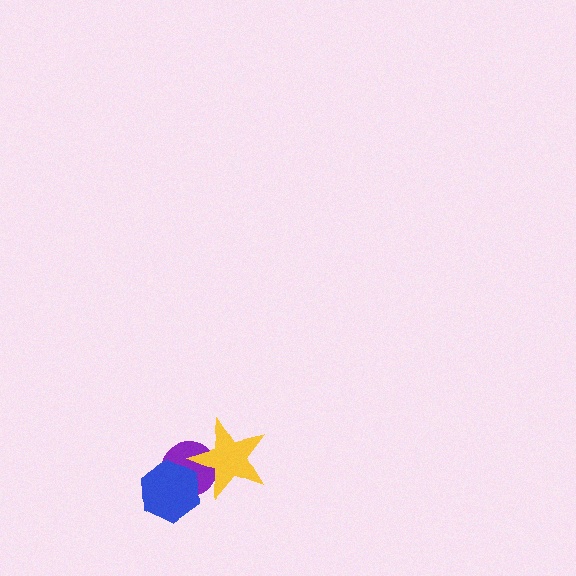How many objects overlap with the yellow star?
1 object overlaps with the yellow star.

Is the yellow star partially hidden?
No, no other shape covers it.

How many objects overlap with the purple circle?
2 objects overlap with the purple circle.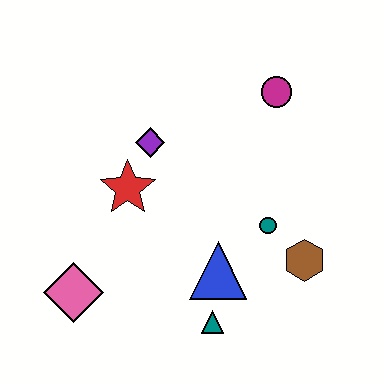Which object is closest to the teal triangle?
The blue triangle is closest to the teal triangle.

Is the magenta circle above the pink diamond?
Yes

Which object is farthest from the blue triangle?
The magenta circle is farthest from the blue triangle.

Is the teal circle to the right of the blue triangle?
Yes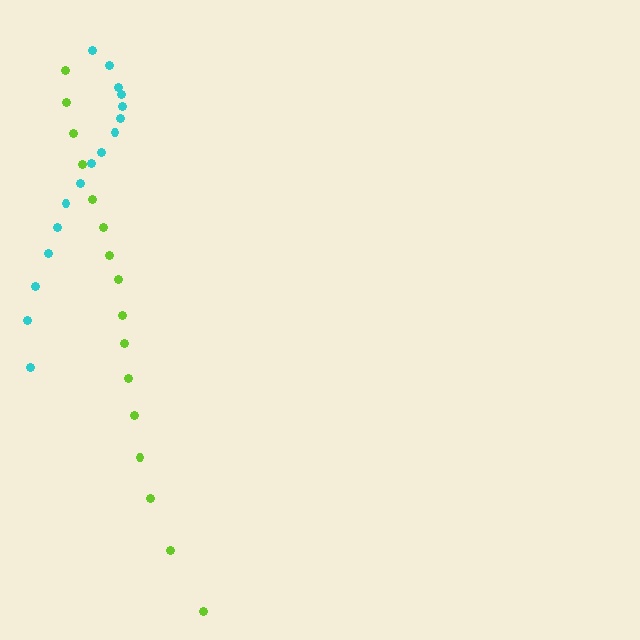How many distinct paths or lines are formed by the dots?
There are 2 distinct paths.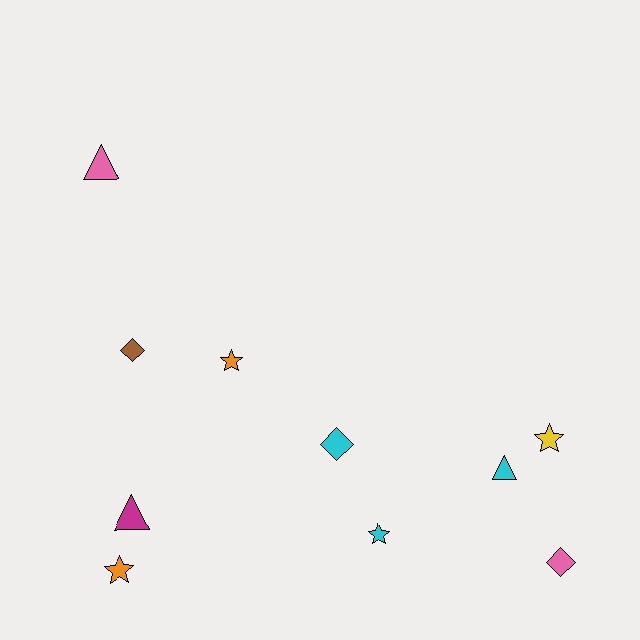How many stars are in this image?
There are 4 stars.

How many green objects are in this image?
There are no green objects.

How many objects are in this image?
There are 10 objects.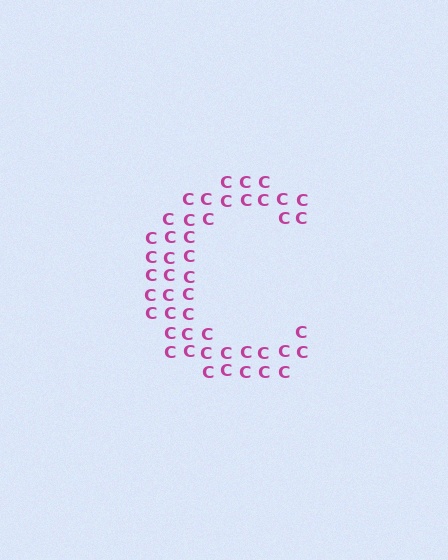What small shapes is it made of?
It is made of small letter C's.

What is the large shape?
The large shape is the letter C.